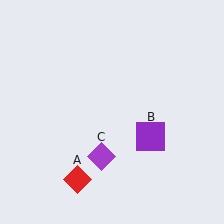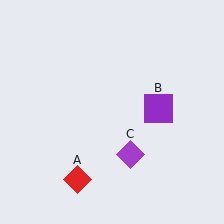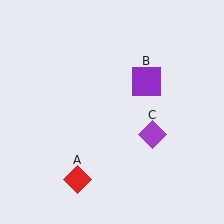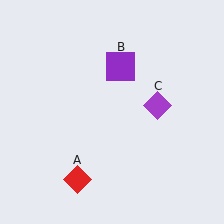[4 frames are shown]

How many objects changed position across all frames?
2 objects changed position: purple square (object B), purple diamond (object C).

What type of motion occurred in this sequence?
The purple square (object B), purple diamond (object C) rotated counterclockwise around the center of the scene.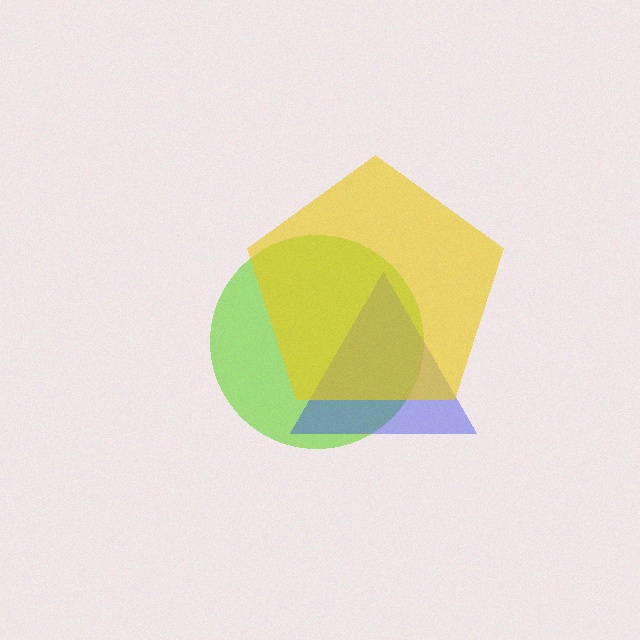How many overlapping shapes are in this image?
There are 3 overlapping shapes in the image.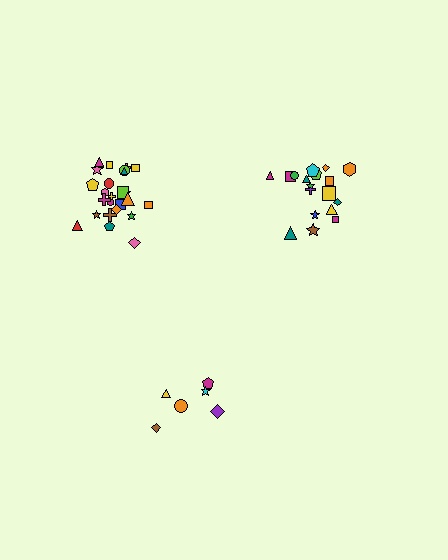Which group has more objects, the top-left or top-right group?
The top-left group.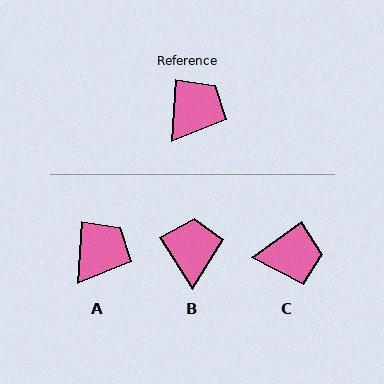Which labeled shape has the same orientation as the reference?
A.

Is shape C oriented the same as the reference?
No, it is off by about 50 degrees.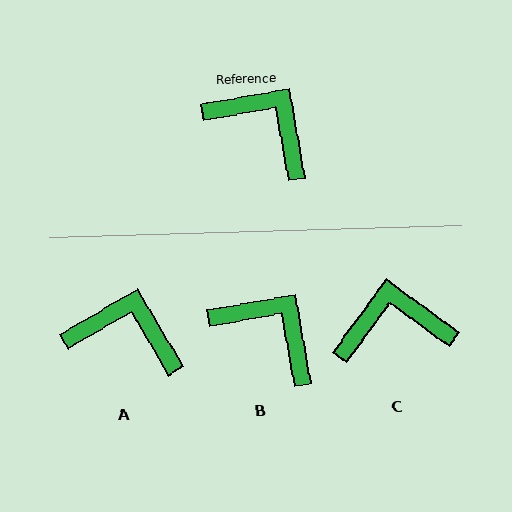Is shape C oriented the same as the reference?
No, it is off by about 44 degrees.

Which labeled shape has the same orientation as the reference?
B.